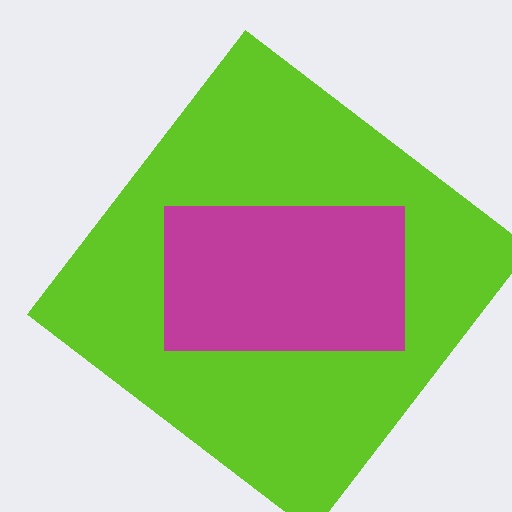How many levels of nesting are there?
2.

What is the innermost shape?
The magenta rectangle.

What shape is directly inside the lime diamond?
The magenta rectangle.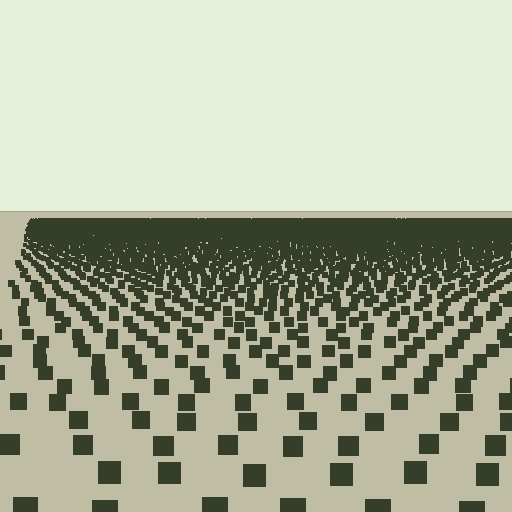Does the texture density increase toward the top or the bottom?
Density increases toward the top.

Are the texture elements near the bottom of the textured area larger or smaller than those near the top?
Larger. Near the bottom, elements are closer to the viewer and appear at a bigger on-screen size.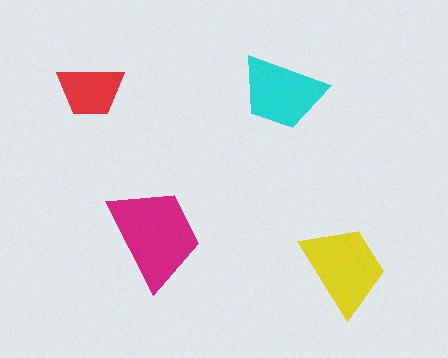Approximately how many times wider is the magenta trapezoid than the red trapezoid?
About 1.5 times wider.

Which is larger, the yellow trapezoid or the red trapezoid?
The yellow one.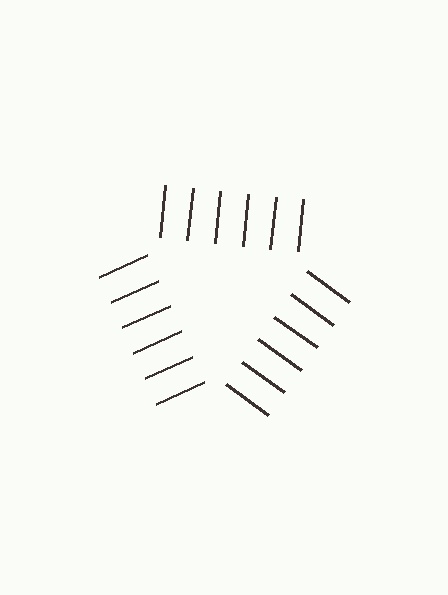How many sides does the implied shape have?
3 sides — the line-ends trace a triangle.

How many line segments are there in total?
18 — 6 along each of the 3 edges.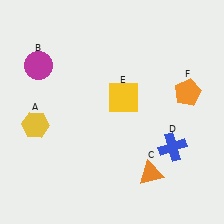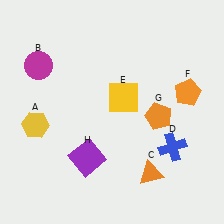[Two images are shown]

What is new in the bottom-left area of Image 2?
A purple square (H) was added in the bottom-left area of Image 2.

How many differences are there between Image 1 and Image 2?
There are 2 differences between the two images.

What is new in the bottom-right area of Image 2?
An orange pentagon (G) was added in the bottom-right area of Image 2.